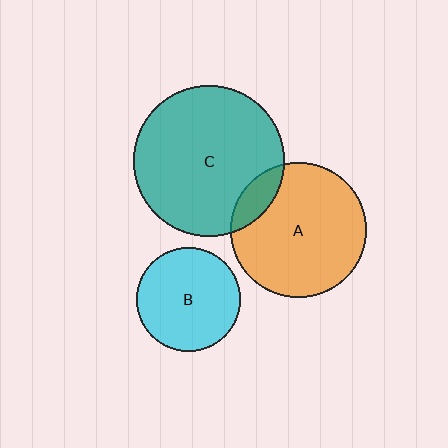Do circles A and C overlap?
Yes.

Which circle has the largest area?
Circle C (teal).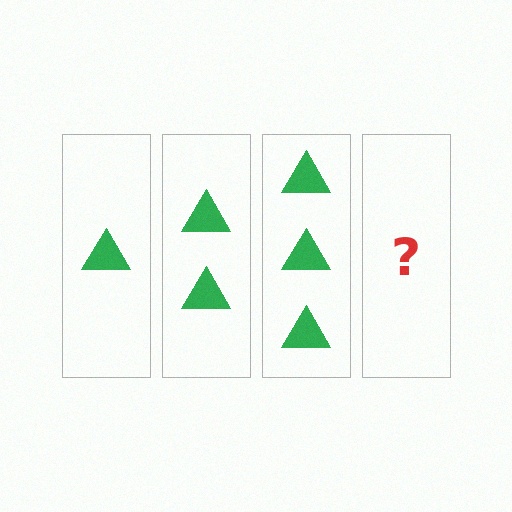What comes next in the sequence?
The next element should be 4 triangles.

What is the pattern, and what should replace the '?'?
The pattern is that each step adds one more triangle. The '?' should be 4 triangles.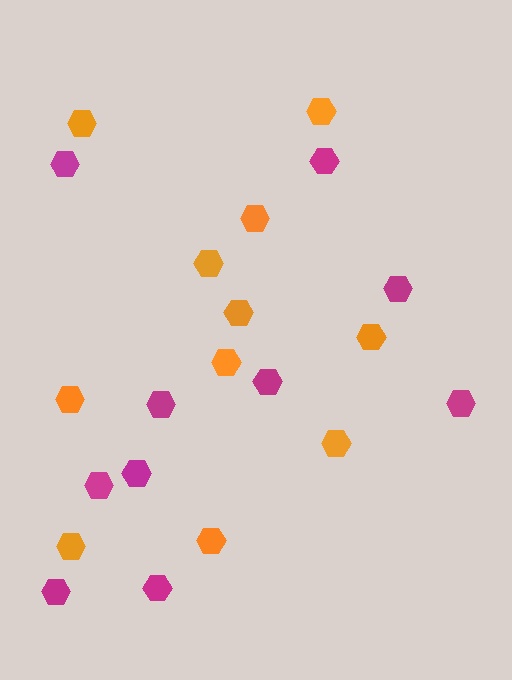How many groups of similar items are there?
There are 2 groups: one group of magenta hexagons (10) and one group of orange hexagons (11).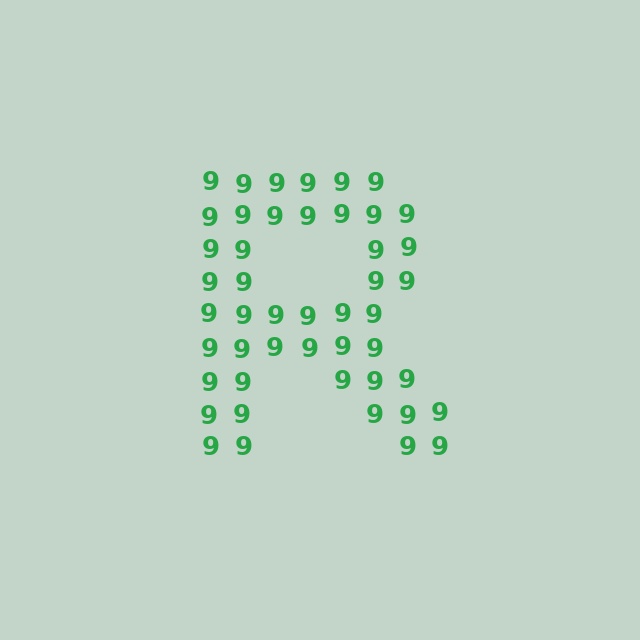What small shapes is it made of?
It is made of small digit 9's.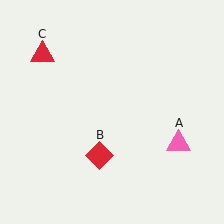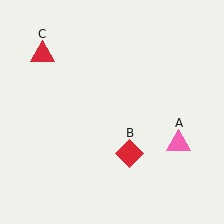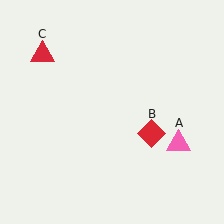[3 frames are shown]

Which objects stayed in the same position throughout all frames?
Pink triangle (object A) and red triangle (object C) remained stationary.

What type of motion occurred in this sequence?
The red diamond (object B) rotated counterclockwise around the center of the scene.